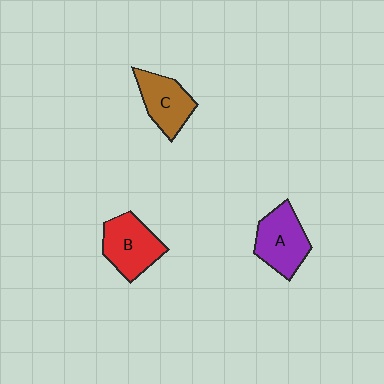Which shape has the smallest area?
Shape C (brown).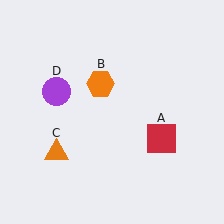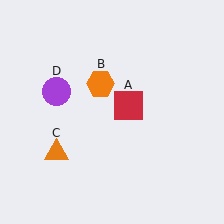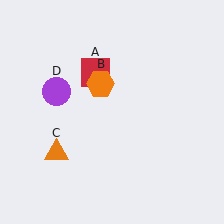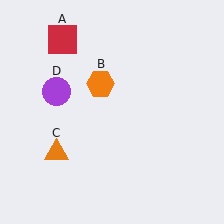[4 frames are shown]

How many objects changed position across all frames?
1 object changed position: red square (object A).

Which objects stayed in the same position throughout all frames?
Orange hexagon (object B) and orange triangle (object C) and purple circle (object D) remained stationary.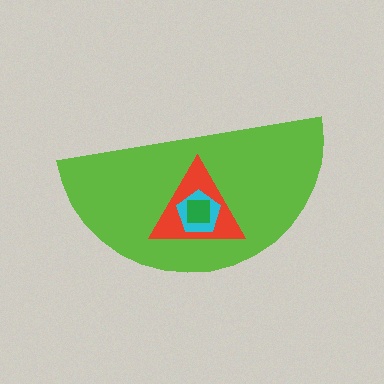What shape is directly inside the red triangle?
The cyan pentagon.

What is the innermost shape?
The green square.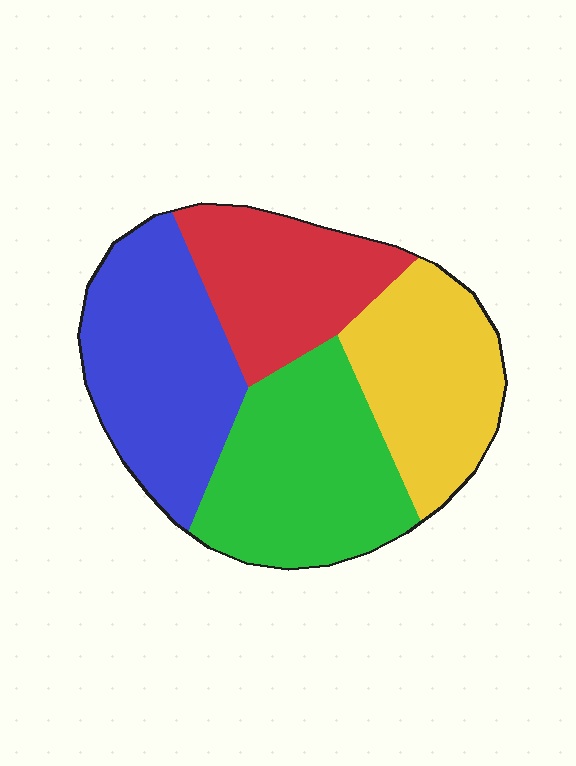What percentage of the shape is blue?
Blue takes up about one quarter (1/4) of the shape.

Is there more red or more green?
Green.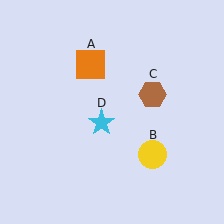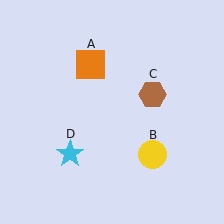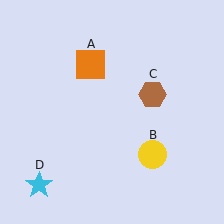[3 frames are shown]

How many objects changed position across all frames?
1 object changed position: cyan star (object D).